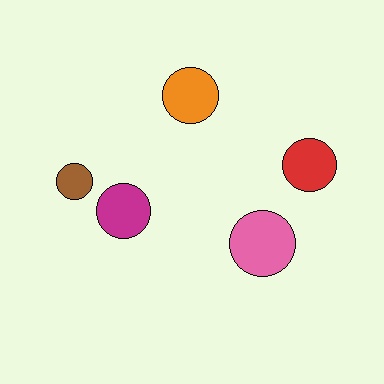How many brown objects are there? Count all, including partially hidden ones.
There is 1 brown object.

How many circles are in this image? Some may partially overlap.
There are 5 circles.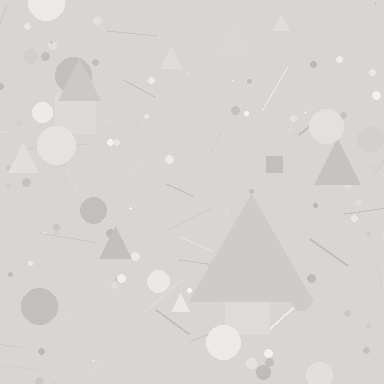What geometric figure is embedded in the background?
A triangle is embedded in the background.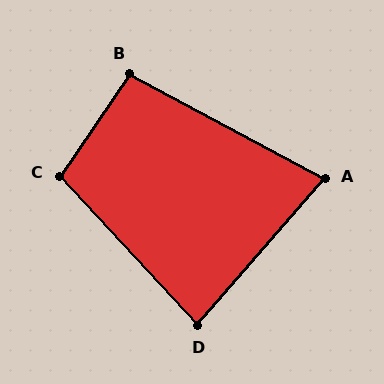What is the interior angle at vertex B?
Approximately 96 degrees (obtuse).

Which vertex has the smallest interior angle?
A, at approximately 77 degrees.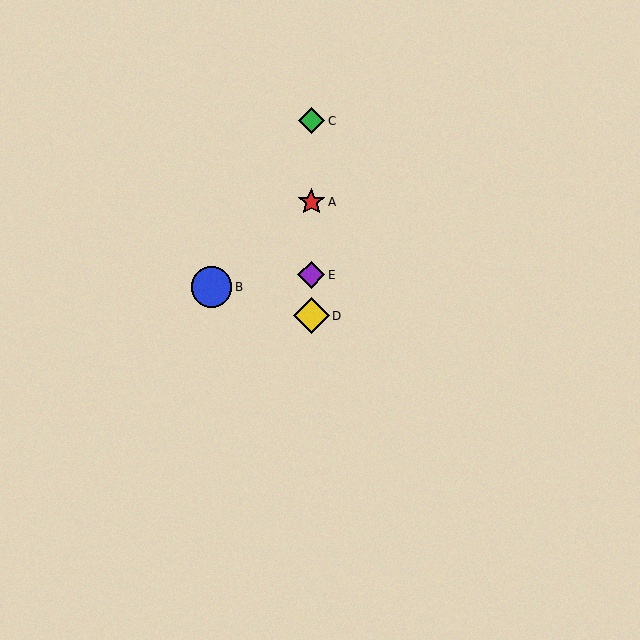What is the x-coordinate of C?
Object C is at x≈311.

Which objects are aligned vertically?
Objects A, C, D, E are aligned vertically.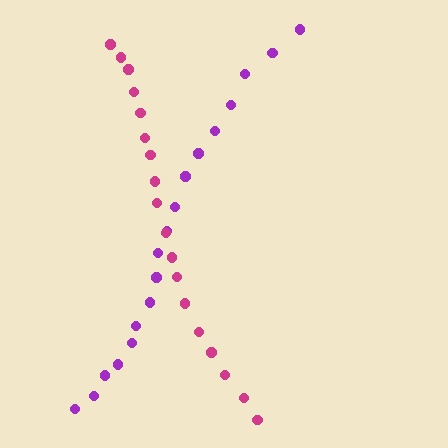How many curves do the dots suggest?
There are 2 distinct paths.